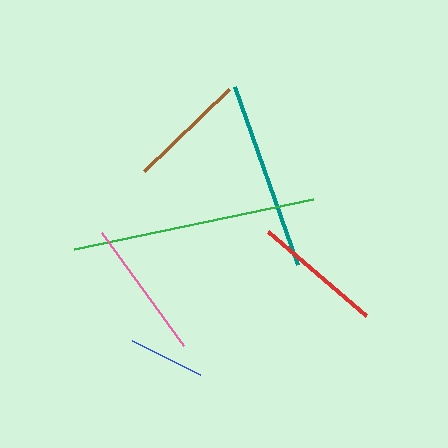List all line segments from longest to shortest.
From longest to shortest: green, teal, pink, red, brown, blue.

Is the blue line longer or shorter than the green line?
The green line is longer than the blue line.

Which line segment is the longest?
The green line is the longest at approximately 244 pixels.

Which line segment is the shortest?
The blue line is the shortest at approximately 76 pixels.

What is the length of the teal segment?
The teal segment is approximately 189 pixels long.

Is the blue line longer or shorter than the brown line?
The brown line is longer than the blue line.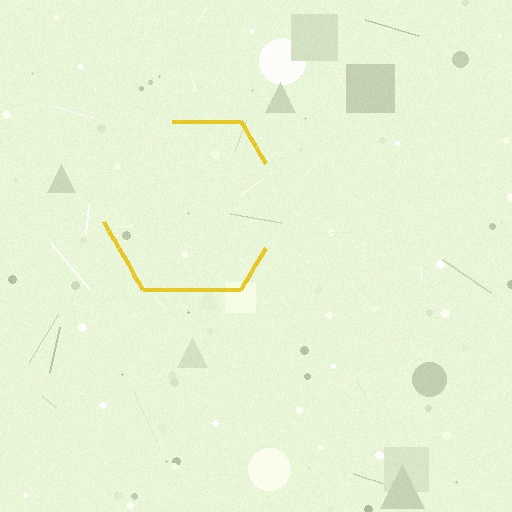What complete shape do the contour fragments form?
The contour fragments form a hexagon.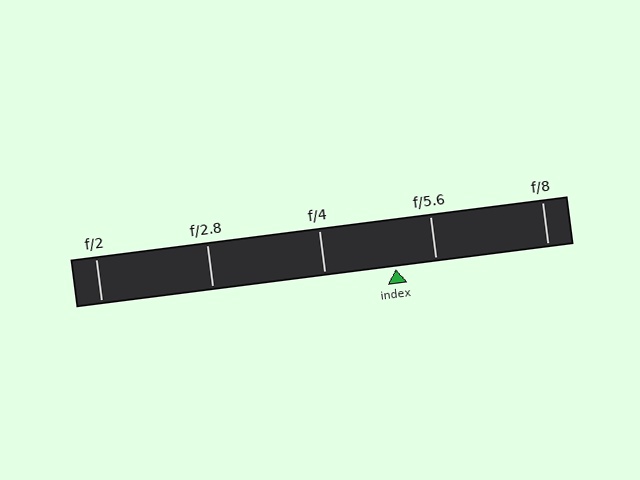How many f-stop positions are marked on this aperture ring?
There are 5 f-stop positions marked.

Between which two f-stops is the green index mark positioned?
The index mark is between f/4 and f/5.6.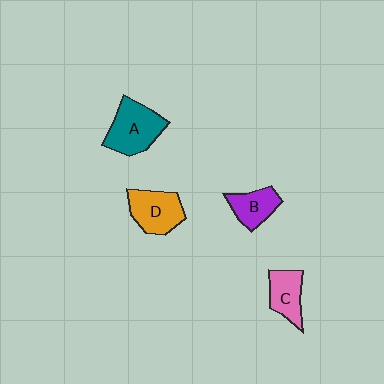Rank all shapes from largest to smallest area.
From largest to smallest: A (teal), D (orange), C (pink), B (purple).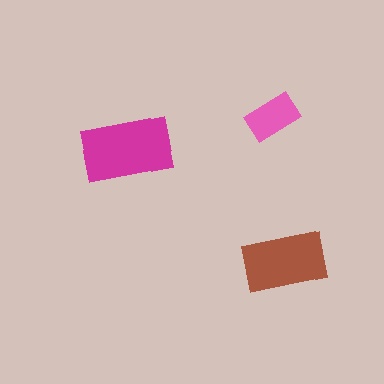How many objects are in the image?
There are 3 objects in the image.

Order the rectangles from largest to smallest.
the magenta one, the brown one, the pink one.